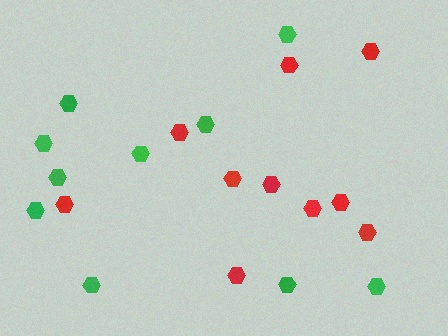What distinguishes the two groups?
There are 2 groups: one group of green hexagons (10) and one group of red hexagons (10).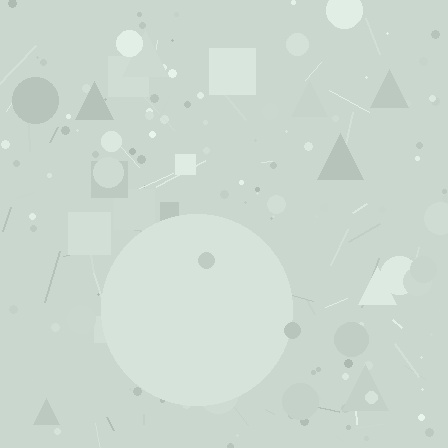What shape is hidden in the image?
A circle is hidden in the image.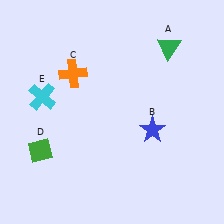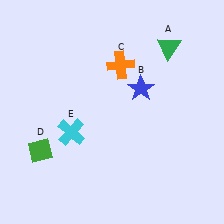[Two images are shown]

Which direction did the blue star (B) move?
The blue star (B) moved up.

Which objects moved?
The objects that moved are: the blue star (B), the orange cross (C), the cyan cross (E).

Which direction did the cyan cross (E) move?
The cyan cross (E) moved down.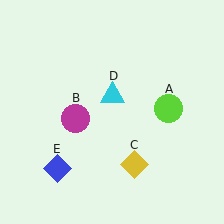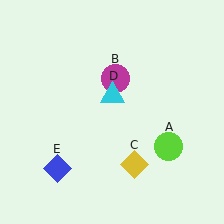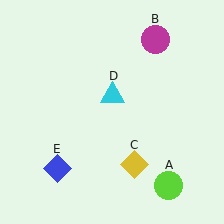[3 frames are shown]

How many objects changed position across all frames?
2 objects changed position: lime circle (object A), magenta circle (object B).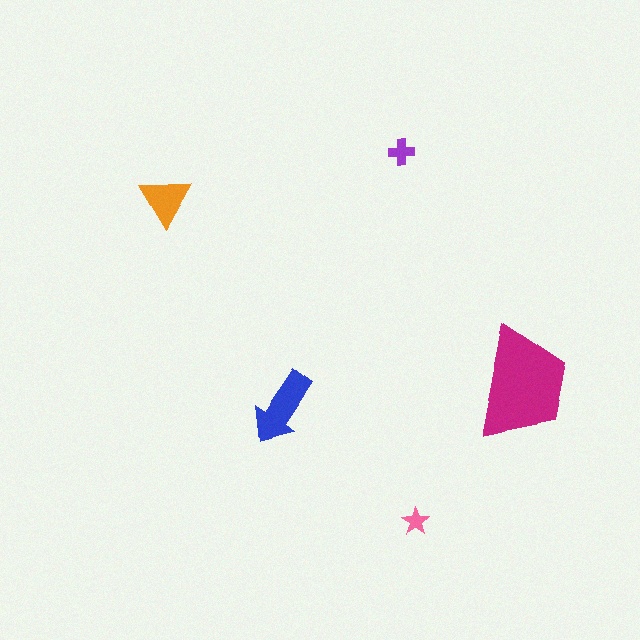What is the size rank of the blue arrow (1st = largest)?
2nd.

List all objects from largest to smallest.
The magenta trapezoid, the blue arrow, the orange triangle, the purple cross, the pink star.